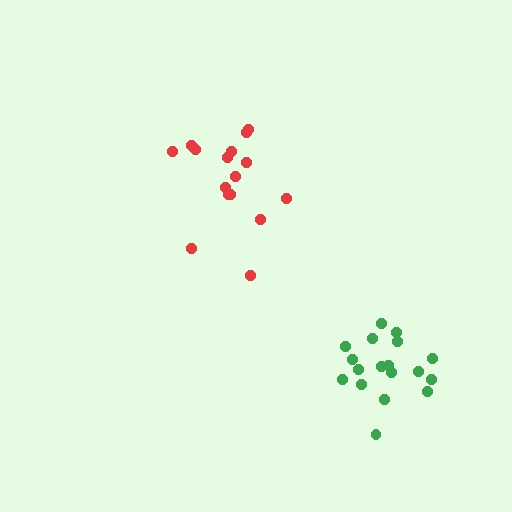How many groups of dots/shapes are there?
There are 2 groups.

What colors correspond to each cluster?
The clusters are colored: green, red.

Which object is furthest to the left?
The red cluster is leftmost.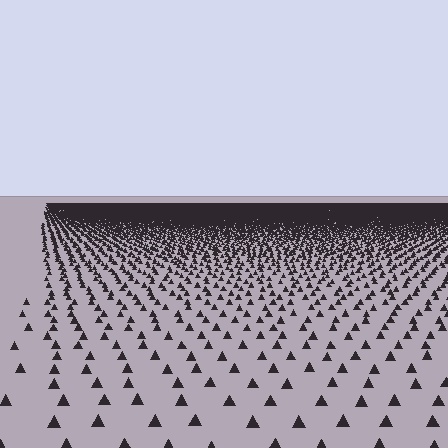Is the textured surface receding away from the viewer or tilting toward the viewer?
The surface is receding away from the viewer. Texture elements get smaller and denser toward the top.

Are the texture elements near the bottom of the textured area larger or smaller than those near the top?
Larger. Near the bottom, elements are closer to the viewer and appear at a bigger on-screen size.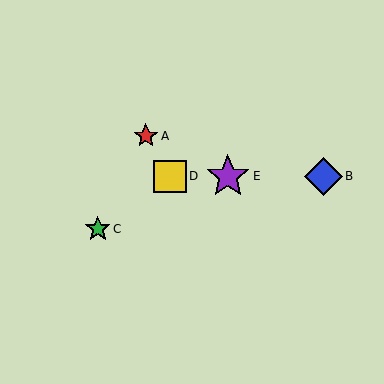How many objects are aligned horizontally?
3 objects (B, D, E) are aligned horizontally.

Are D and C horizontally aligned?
No, D is at y≈177 and C is at y≈229.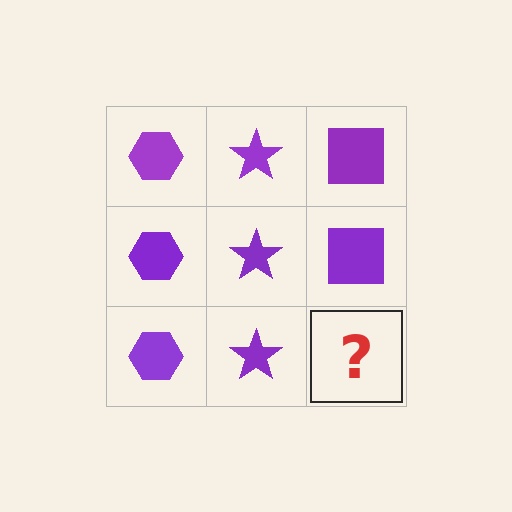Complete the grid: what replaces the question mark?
The question mark should be replaced with a purple square.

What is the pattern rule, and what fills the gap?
The rule is that each column has a consistent shape. The gap should be filled with a purple square.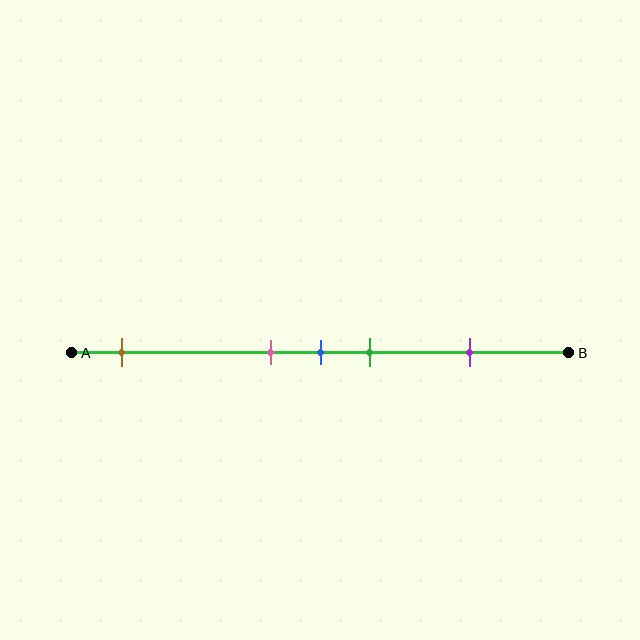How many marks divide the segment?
There are 5 marks dividing the segment.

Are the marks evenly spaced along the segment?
No, the marks are not evenly spaced.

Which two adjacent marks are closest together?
The pink and blue marks are the closest adjacent pair.